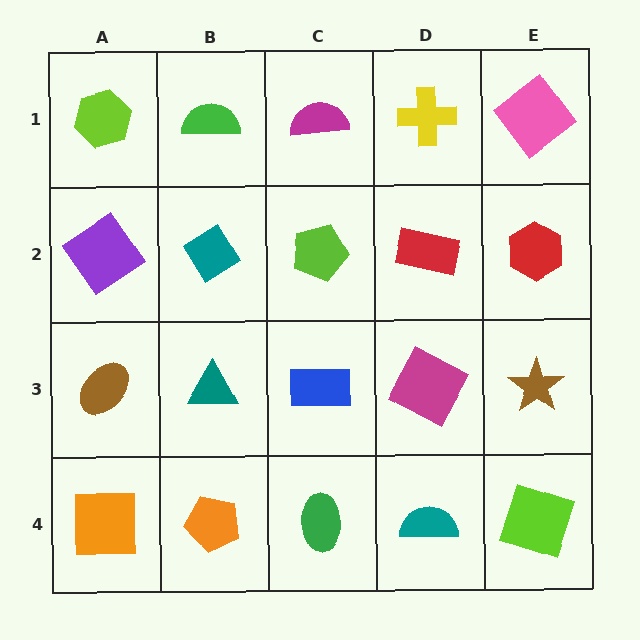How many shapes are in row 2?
5 shapes.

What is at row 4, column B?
An orange pentagon.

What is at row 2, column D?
A red rectangle.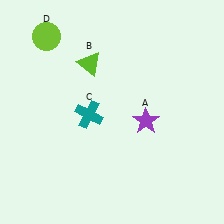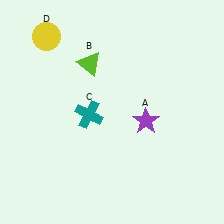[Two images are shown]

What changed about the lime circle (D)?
In Image 1, D is lime. In Image 2, it changed to yellow.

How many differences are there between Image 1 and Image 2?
There is 1 difference between the two images.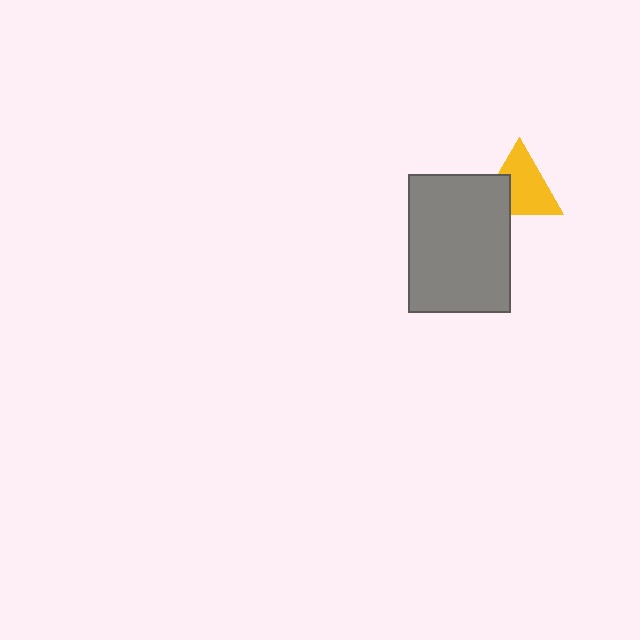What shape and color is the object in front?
The object in front is a gray rectangle.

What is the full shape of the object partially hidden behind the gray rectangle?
The partially hidden object is a yellow triangle.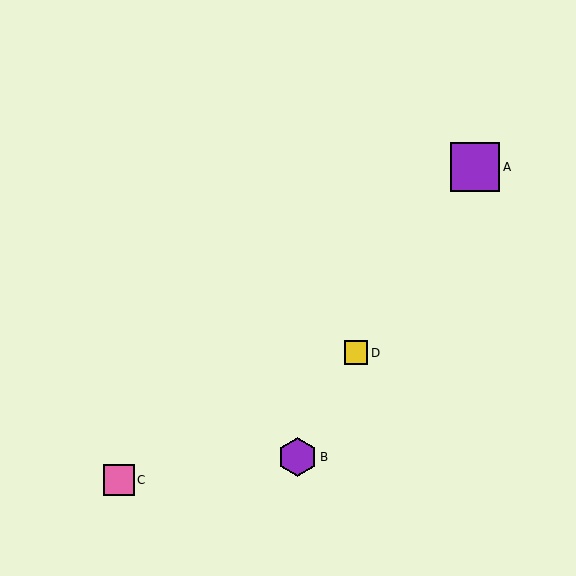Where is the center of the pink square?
The center of the pink square is at (119, 480).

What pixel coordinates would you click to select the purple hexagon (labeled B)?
Click at (298, 457) to select the purple hexagon B.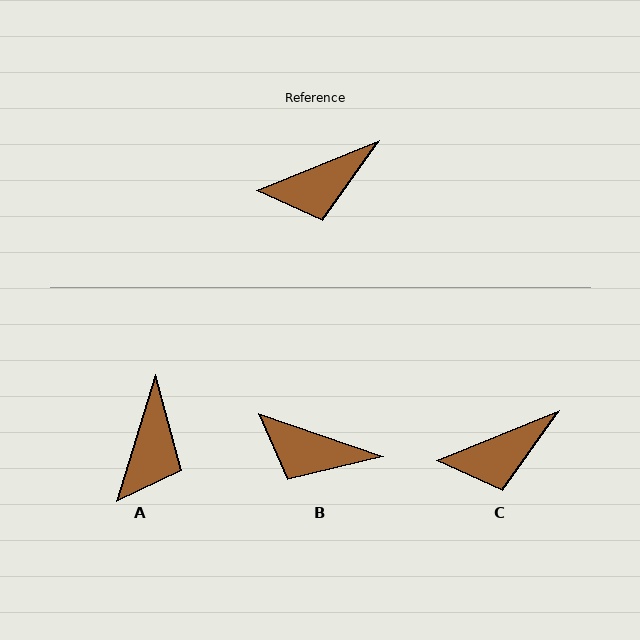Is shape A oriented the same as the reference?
No, it is off by about 51 degrees.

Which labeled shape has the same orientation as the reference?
C.